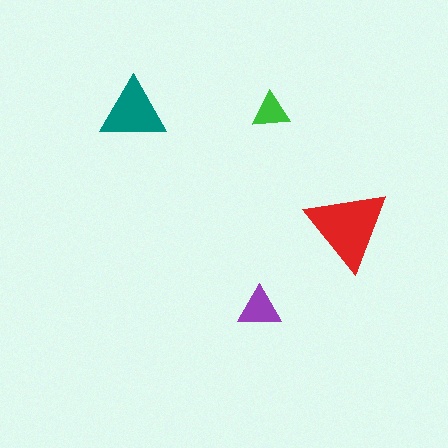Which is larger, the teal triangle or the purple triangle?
The teal one.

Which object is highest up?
The green triangle is topmost.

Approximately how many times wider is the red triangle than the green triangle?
About 2 times wider.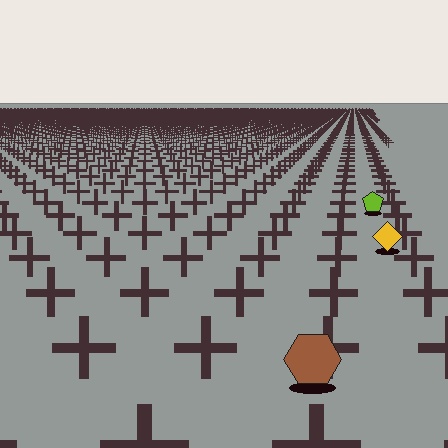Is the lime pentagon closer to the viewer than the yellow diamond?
No. The yellow diamond is closer — you can tell from the texture gradient: the ground texture is coarser near it.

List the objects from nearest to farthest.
From nearest to farthest: the brown hexagon, the yellow diamond, the lime pentagon.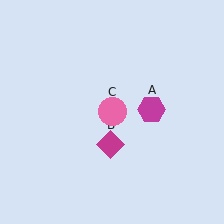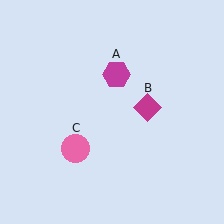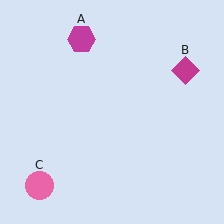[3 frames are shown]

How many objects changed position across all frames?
3 objects changed position: magenta hexagon (object A), magenta diamond (object B), pink circle (object C).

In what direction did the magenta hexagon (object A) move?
The magenta hexagon (object A) moved up and to the left.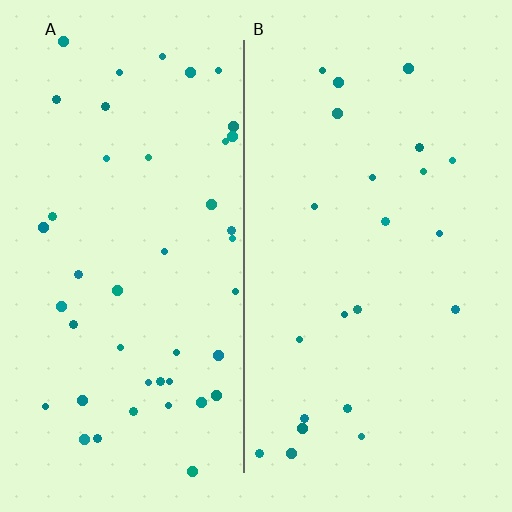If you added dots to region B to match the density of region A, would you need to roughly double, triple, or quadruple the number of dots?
Approximately double.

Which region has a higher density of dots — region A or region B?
A (the left).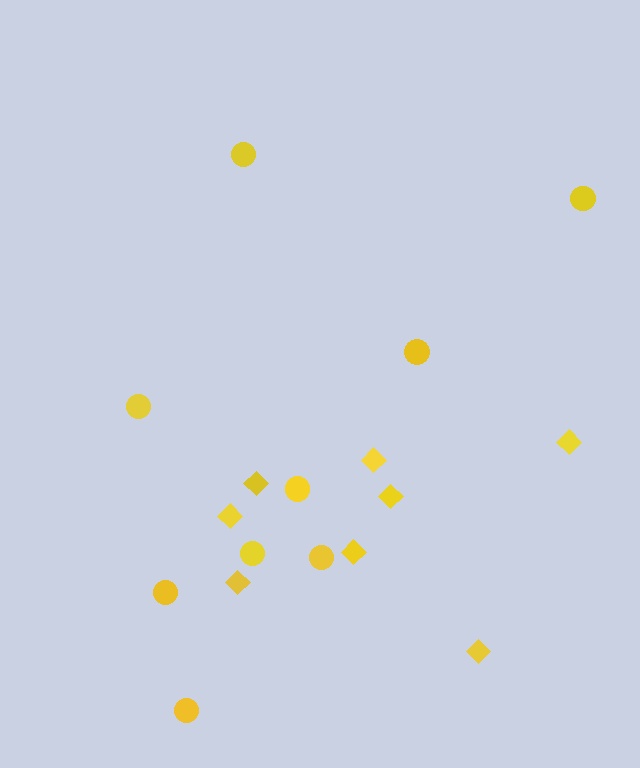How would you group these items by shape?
There are 2 groups: one group of diamonds (8) and one group of circles (9).